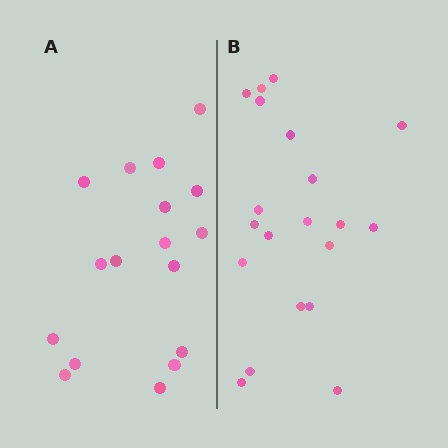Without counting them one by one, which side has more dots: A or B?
Region B (the right region) has more dots.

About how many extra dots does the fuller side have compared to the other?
Region B has just a few more — roughly 2 or 3 more dots than region A.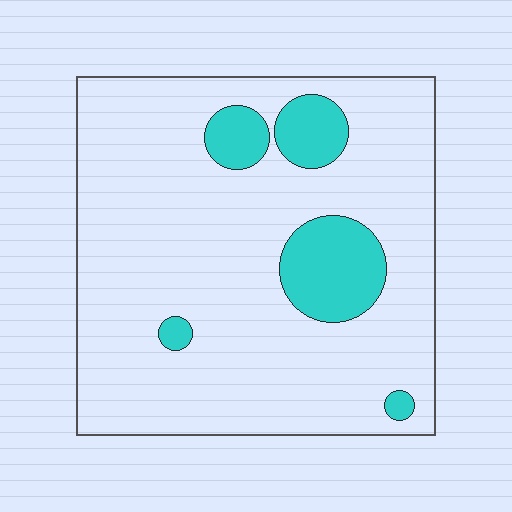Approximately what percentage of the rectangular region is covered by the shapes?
Approximately 15%.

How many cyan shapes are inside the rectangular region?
5.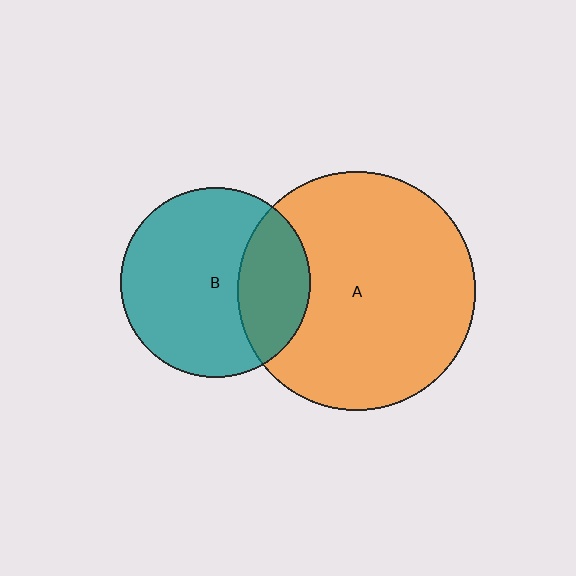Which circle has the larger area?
Circle A (orange).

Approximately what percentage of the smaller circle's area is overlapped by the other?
Approximately 30%.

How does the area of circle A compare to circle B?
Approximately 1.6 times.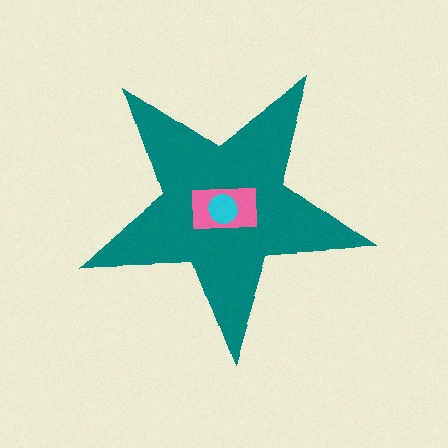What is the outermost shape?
The teal star.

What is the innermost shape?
The cyan circle.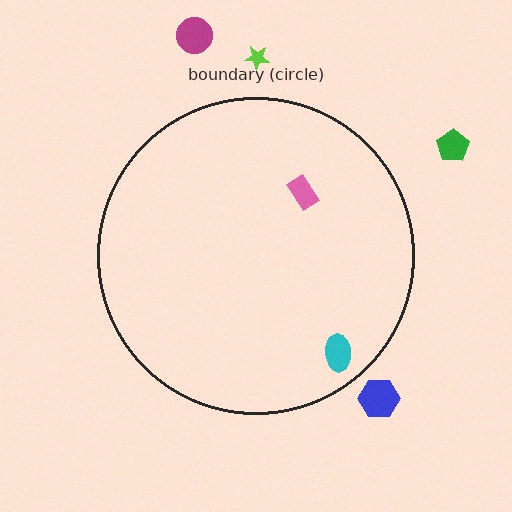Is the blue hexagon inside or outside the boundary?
Outside.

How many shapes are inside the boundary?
2 inside, 4 outside.